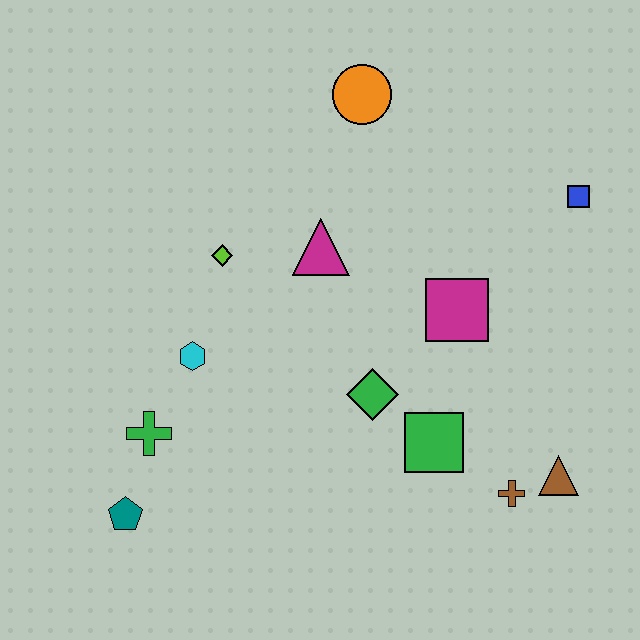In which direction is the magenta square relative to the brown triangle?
The magenta square is above the brown triangle.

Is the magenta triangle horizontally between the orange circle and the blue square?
No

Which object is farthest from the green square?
The orange circle is farthest from the green square.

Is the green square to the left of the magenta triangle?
No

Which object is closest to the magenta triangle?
The lime diamond is closest to the magenta triangle.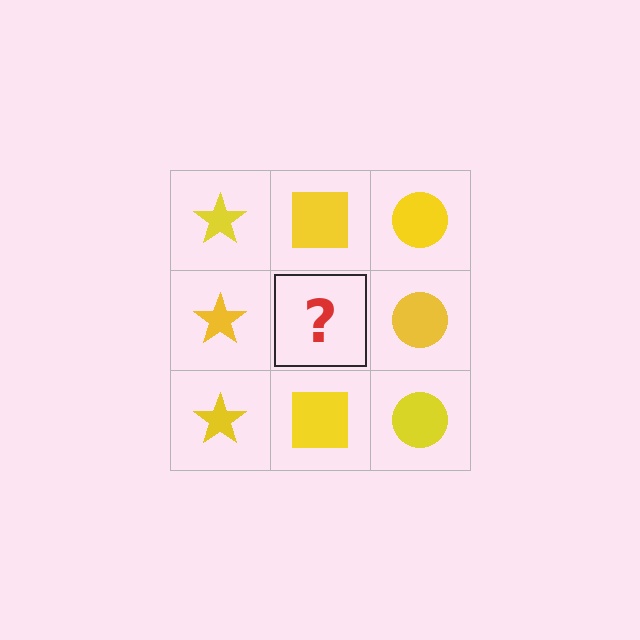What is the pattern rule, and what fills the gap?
The rule is that each column has a consistent shape. The gap should be filled with a yellow square.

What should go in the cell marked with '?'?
The missing cell should contain a yellow square.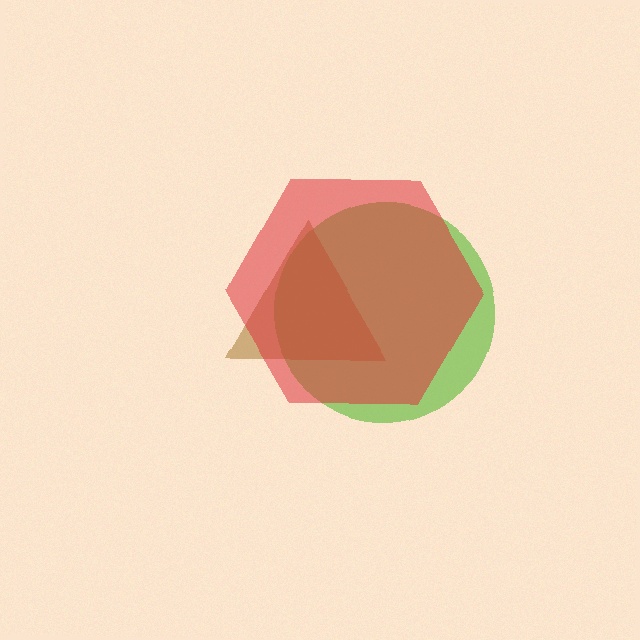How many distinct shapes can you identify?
There are 3 distinct shapes: a lime circle, a brown triangle, a red hexagon.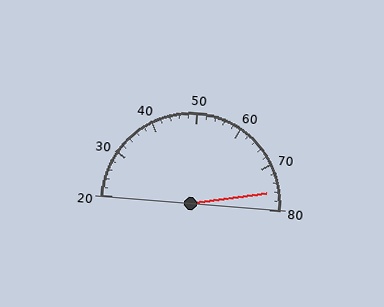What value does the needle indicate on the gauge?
The needle indicates approximately 76.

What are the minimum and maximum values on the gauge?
The gauge ranges from 20 to 80.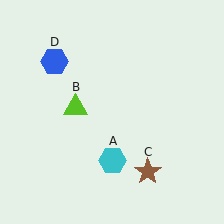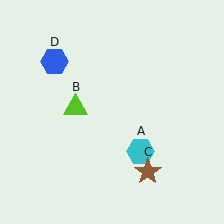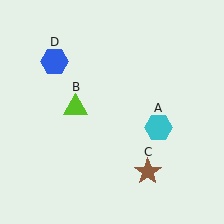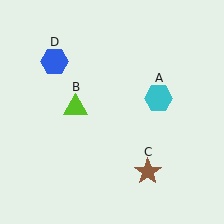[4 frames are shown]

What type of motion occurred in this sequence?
The cyan hexagon (object A) rotated counterclockwise around the center of the scene.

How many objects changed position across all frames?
1 object changed position: cyan hexagon (object A).